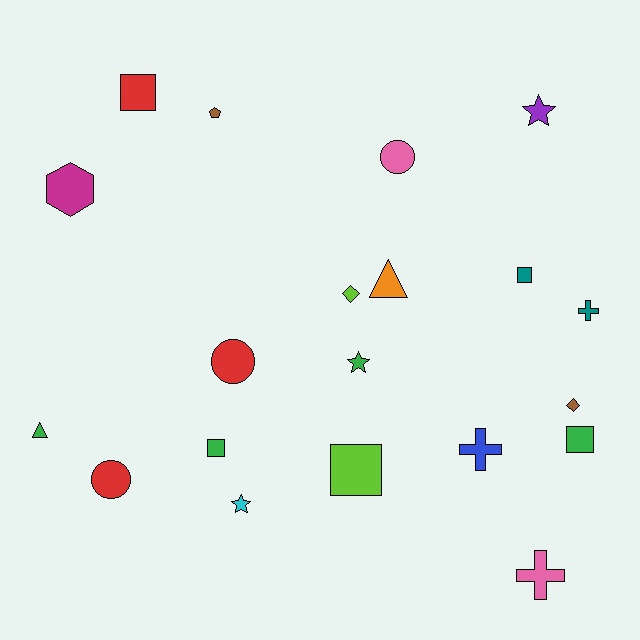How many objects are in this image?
There are 20 objects.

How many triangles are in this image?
There are 2 triangles.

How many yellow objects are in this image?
There are no yellow objects.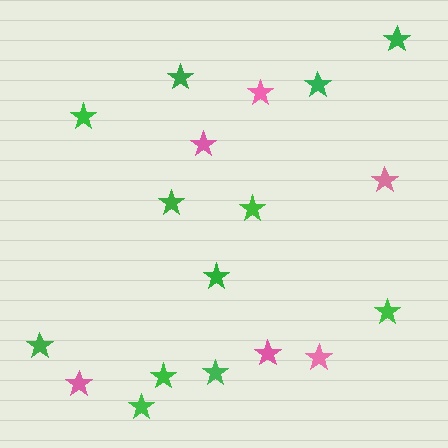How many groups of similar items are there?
There are 2 groups: one group of pink stars (6) and one group of green stars (12).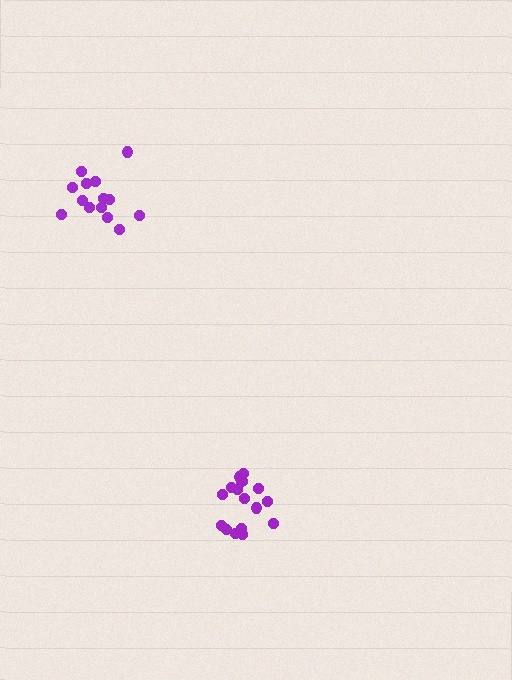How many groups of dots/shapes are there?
There are 2 groups.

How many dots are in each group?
Group 1: 16 dots, Group 2: 14 dots (30 total).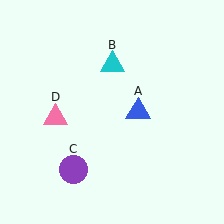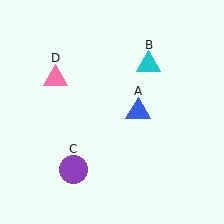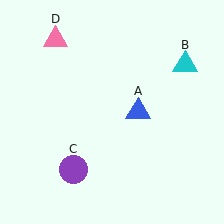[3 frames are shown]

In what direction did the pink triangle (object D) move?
The pink triangle (object D) moved up.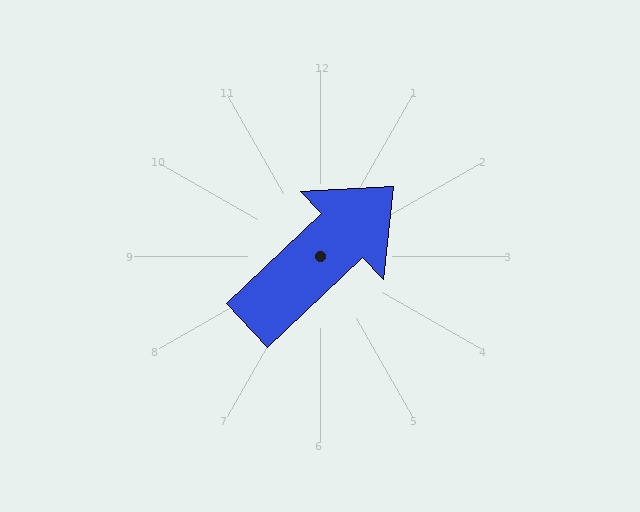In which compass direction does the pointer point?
Northeast.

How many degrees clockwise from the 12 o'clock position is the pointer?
Approximately 47 degrees.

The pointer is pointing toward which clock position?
Roughly 2 o'clock.